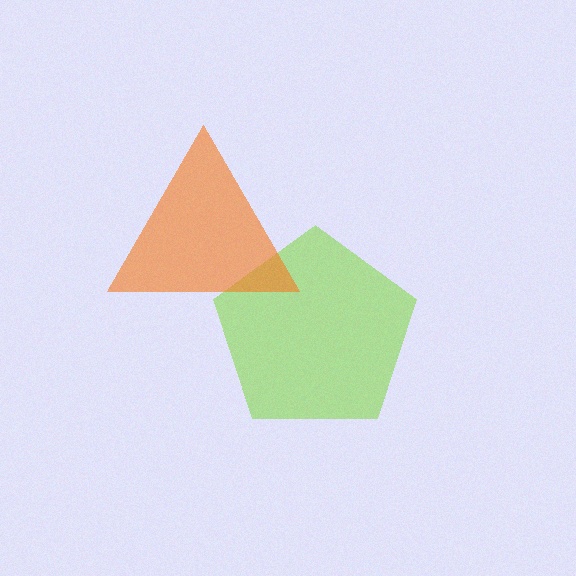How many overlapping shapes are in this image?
There are 2 overlapping shapes in the image.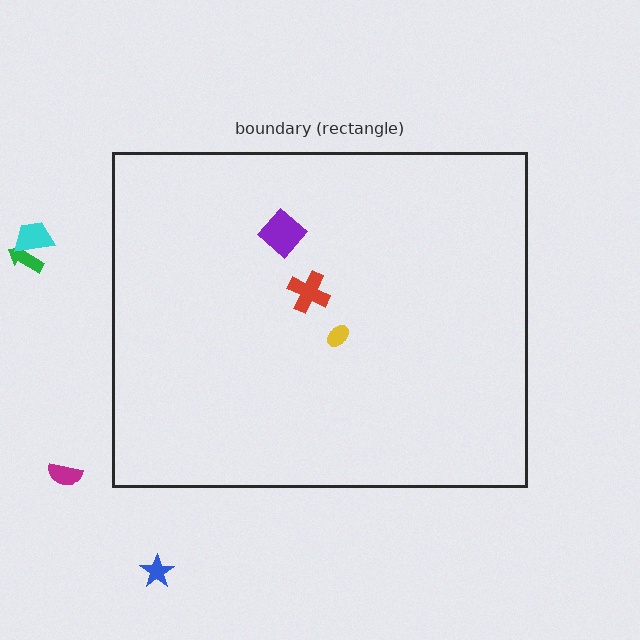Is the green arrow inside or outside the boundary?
Outside.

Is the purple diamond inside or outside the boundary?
Inside.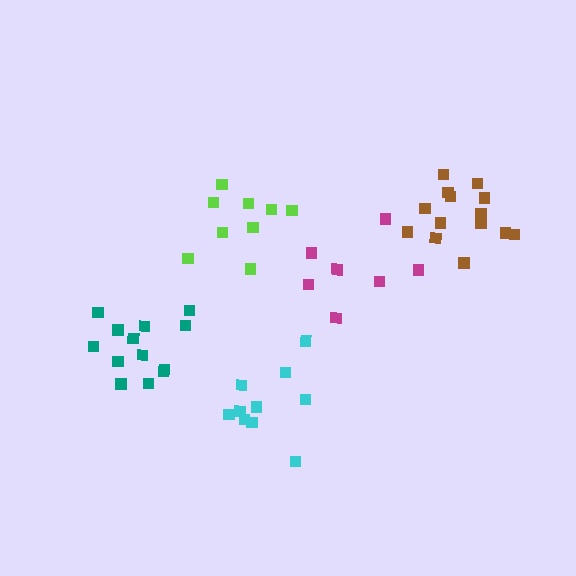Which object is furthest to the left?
The teal cluster is leftmost.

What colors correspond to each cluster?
The clusters are colored: brown, magenta, lime, teal, cyan.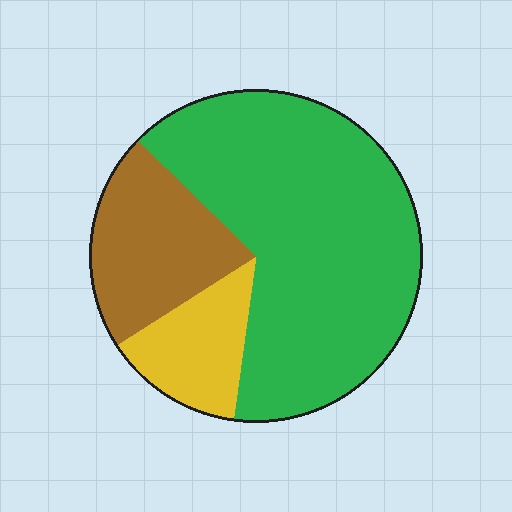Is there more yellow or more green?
Green.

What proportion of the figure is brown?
Brown takes up about one fifth (1/5) of the figure.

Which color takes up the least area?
Yellow, at roughly 15%.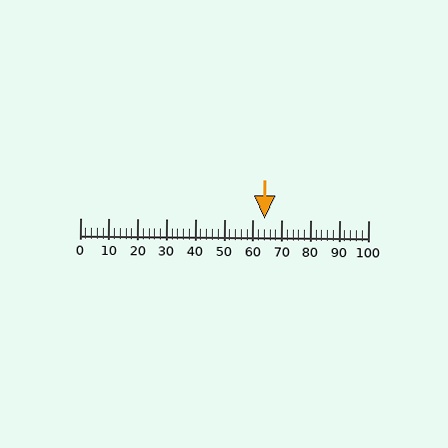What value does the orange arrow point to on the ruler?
The orange arrow points to approximately 64.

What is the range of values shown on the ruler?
The ruler shows values from 0 to 100.